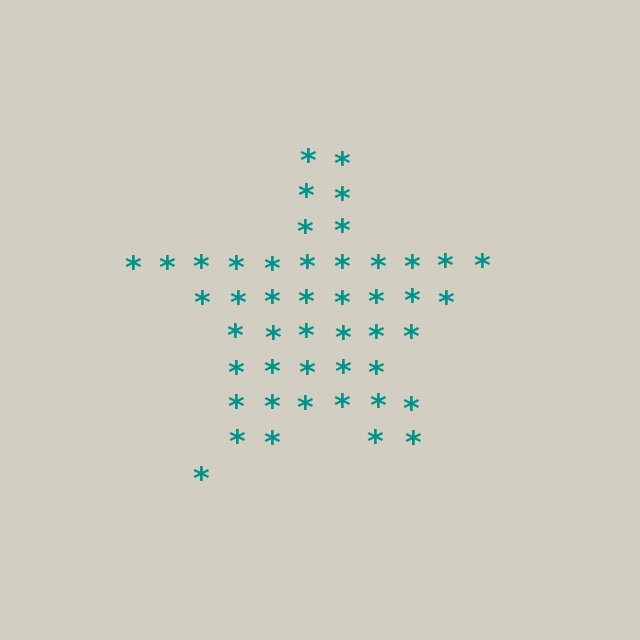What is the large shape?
The large shape is a star.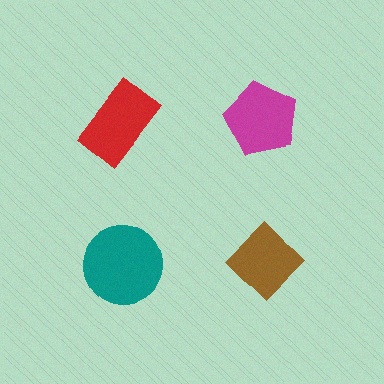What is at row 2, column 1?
A teal circle.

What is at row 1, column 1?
A red rectangle.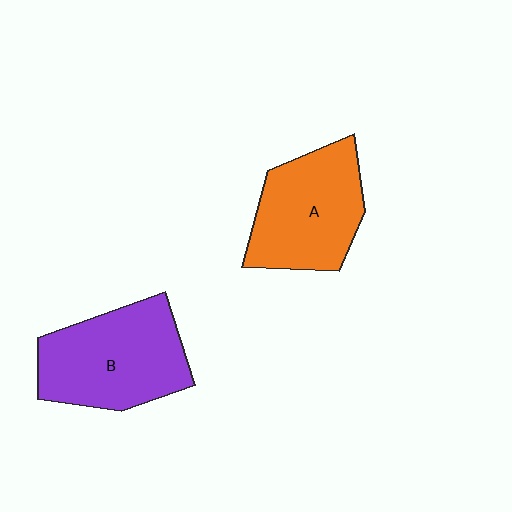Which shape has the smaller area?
Shape A (orange).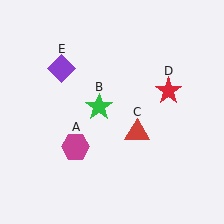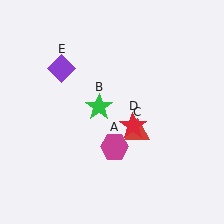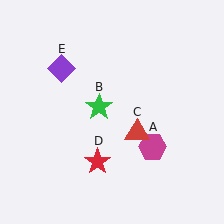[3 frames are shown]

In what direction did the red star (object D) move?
The red star (object D) moved down and to the left.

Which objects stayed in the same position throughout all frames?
Green star (object B) and red triangle (object C) and purple diamond (object E) remained stationary.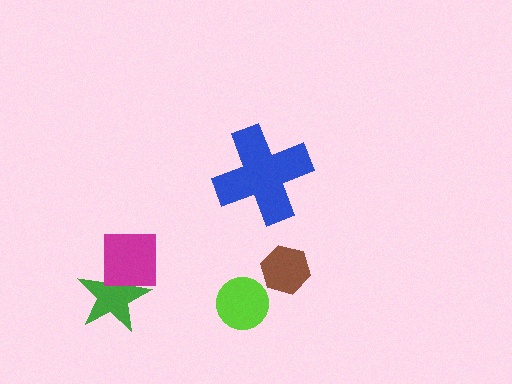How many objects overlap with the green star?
1 object overlaps with the green star.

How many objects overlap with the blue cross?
0 objects overlap with the blue cross.